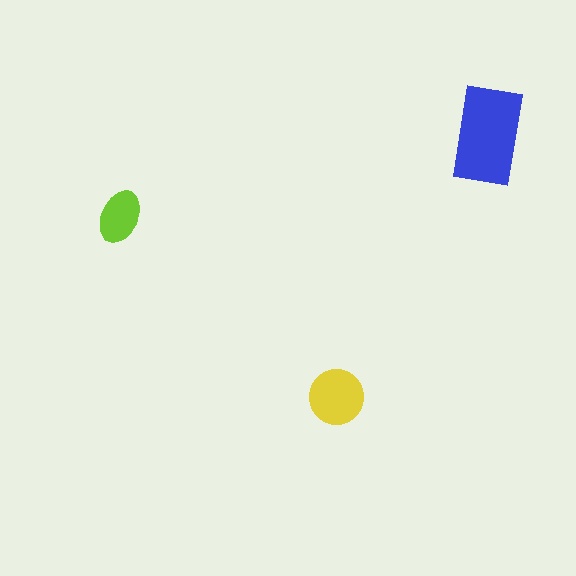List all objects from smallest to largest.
The lime ellipse, the yellow circle, the blue rectangle.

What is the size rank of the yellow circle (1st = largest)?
2nd.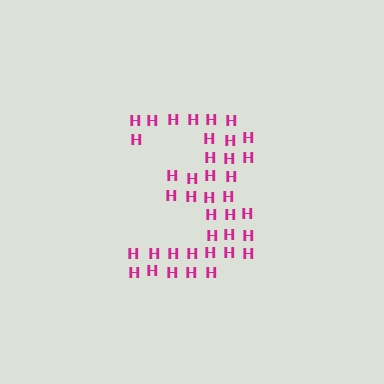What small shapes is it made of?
It is made of small letter H's.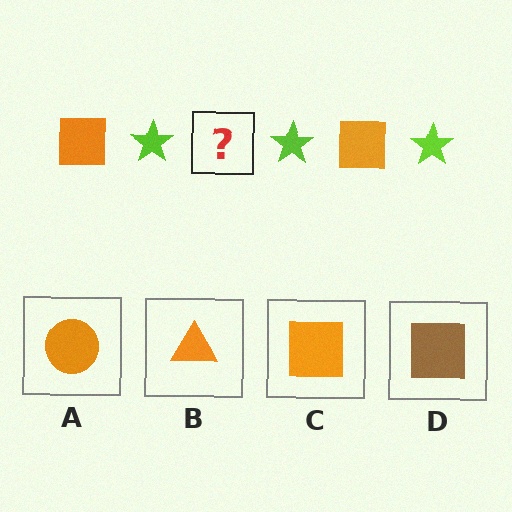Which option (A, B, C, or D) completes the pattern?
C.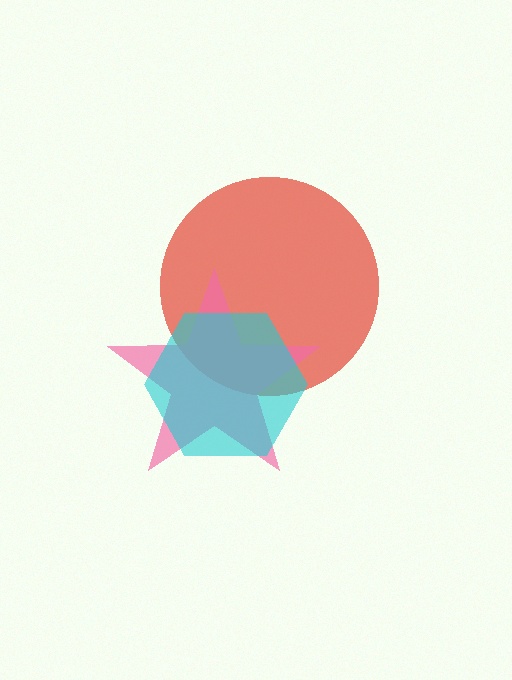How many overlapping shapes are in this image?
There are 3 overlapping shapes in the image.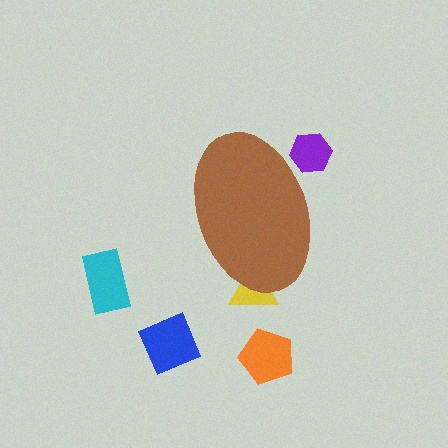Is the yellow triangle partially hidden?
Yes, the yellow triangle is partially hidden behind the brown ellipse.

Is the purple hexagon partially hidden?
Yes, the purple hexagon is partially hidden behind the brown ellipse.